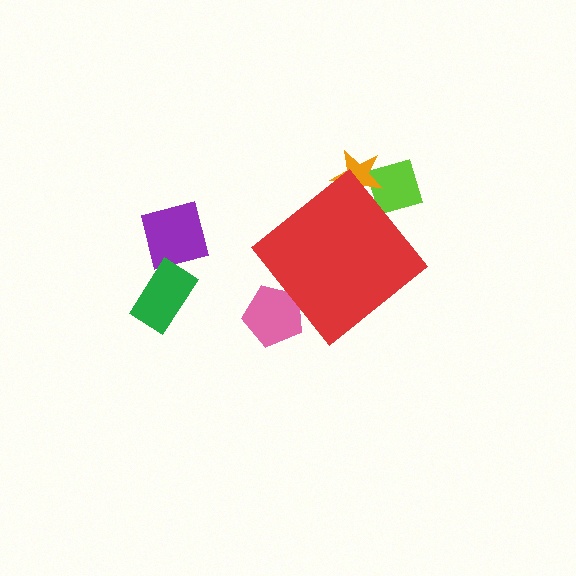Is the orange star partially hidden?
Yes, the orange star is partially hidden behind the red diamond.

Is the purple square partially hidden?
No, the purple square is fully visible.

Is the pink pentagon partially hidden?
Yes, the pink pentagon is partially hidden behind the red diamond.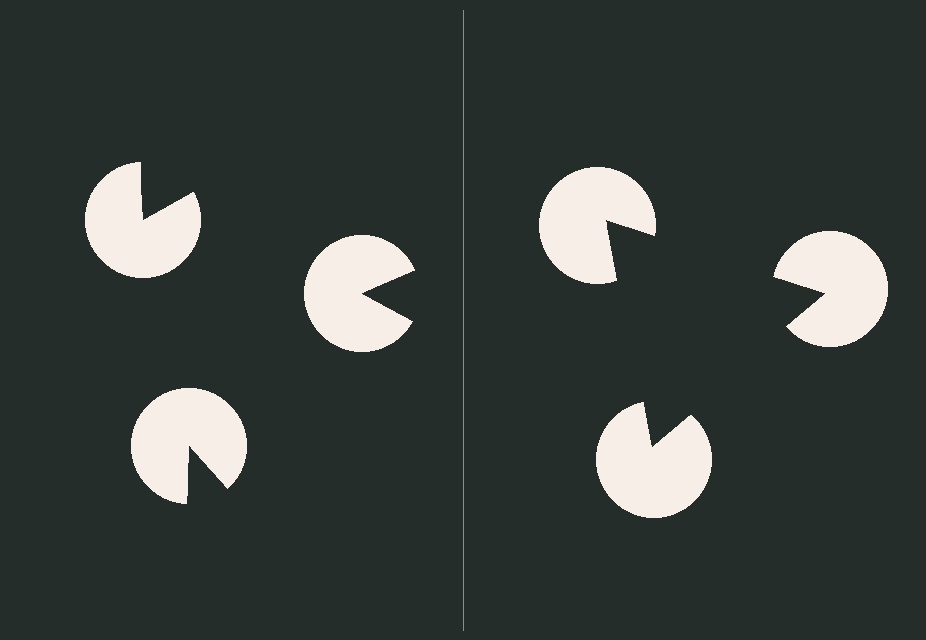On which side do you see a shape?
An illusory triangle appears on the right side. On the left side the wedge cuts are rotated, so no coherent shape forms.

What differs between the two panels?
The pac-man discs are positioned identically on both sides; only the wedge orientations differ. On the right they align to a triangle; on the left they are misaligned.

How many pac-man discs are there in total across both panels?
6 — 3 on each side.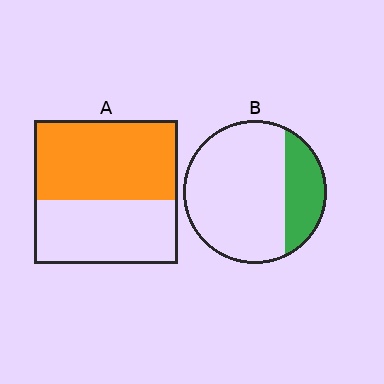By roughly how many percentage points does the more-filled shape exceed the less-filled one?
By roughly 30 percentage points (A over B).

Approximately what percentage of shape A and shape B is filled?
A is approximately 55% and B is approximately 25%.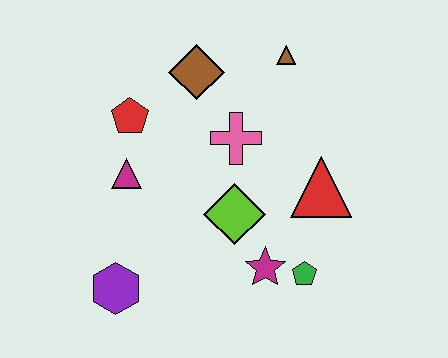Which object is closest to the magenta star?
The green pentagon is closest to the magenta star.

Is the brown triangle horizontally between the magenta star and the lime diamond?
No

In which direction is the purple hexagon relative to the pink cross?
The purple hexagon is below the pink cross.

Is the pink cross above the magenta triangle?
Yes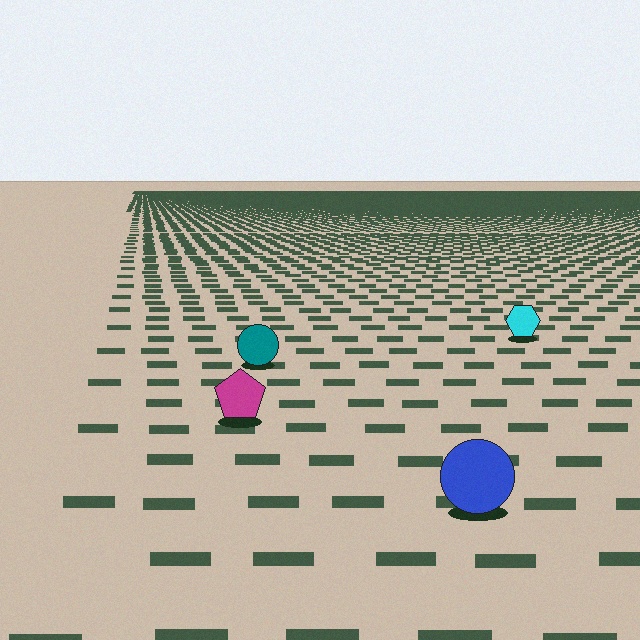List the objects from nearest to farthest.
From nearest to farthest: the blue circle, the magenta pentagon, the teal circle, the cyan hexagon.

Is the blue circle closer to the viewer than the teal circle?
Yes. The blue circle is closer — you can tell from the texture gradient: the ground texture is coarser near it.